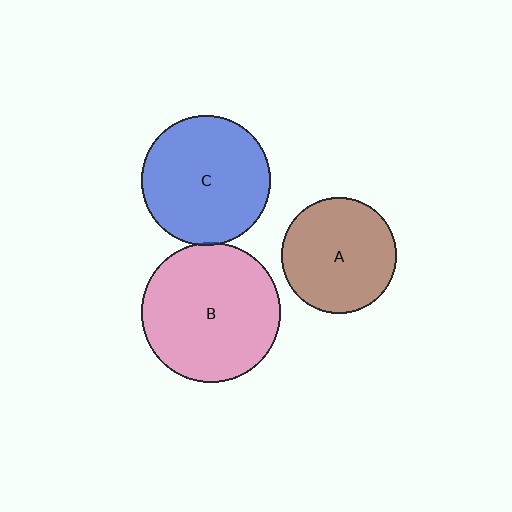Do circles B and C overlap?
Yes.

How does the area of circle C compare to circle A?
Approximately 1.2 times.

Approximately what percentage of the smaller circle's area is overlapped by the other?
Approximately 5%.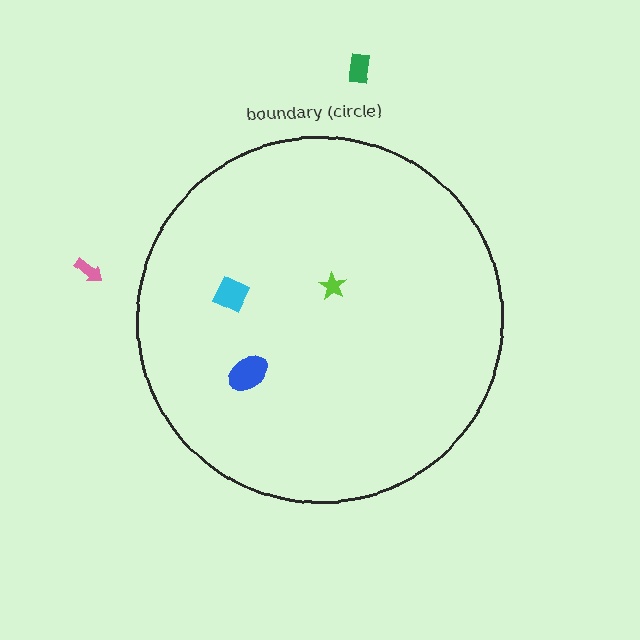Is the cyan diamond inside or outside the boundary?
Inside.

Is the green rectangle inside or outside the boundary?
Outside.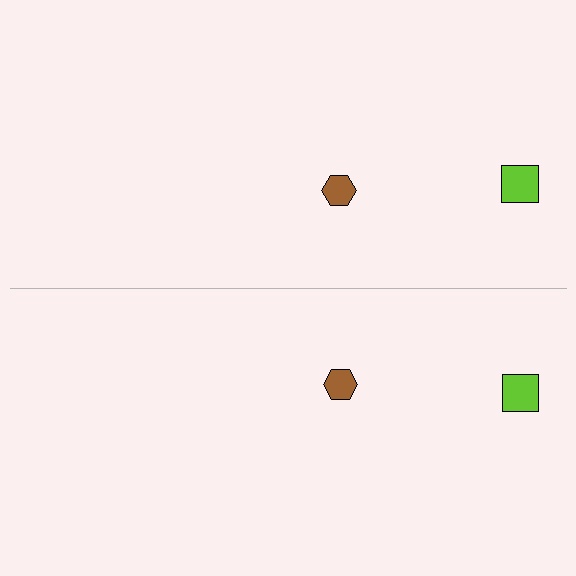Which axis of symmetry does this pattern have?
The pattern has a horizontal axis of symmetry running through the center of the image.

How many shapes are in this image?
There are 4 shapes in this image.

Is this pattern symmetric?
Yes, this pattern has bilateral (reflection) symmetry.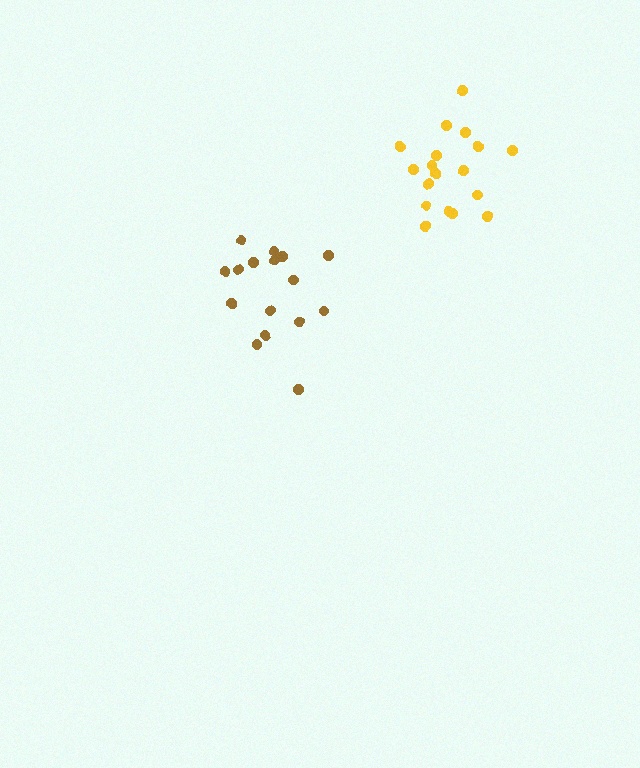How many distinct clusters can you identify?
There are 2 distinct clusters.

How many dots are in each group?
Group 1: 16 dots, Group 2: 18 dots (34 total).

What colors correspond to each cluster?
The clusters are colored: brown, yellow.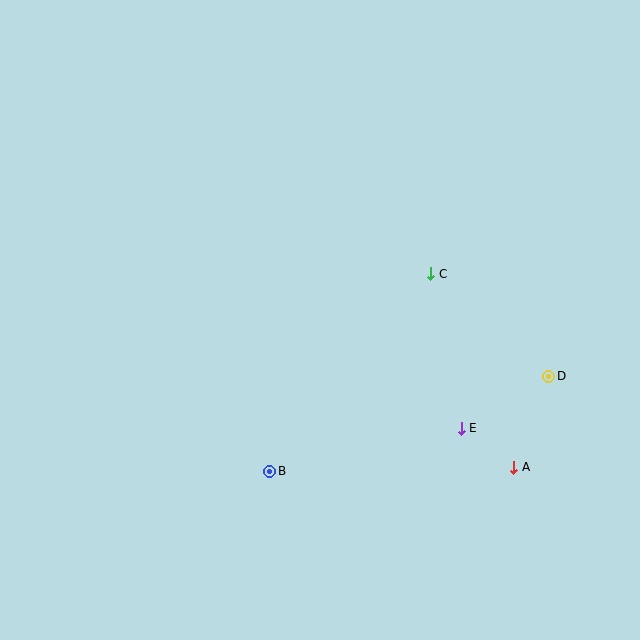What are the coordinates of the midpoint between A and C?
The midpoint between A and C is at (472, 371).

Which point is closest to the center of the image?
Point C at (431, 274) is closest to the center.